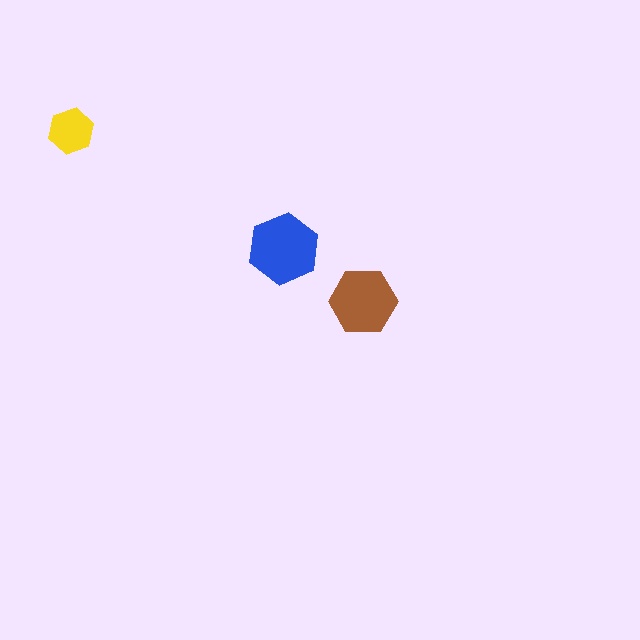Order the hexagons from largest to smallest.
the blue one, the brown one, the yellow one.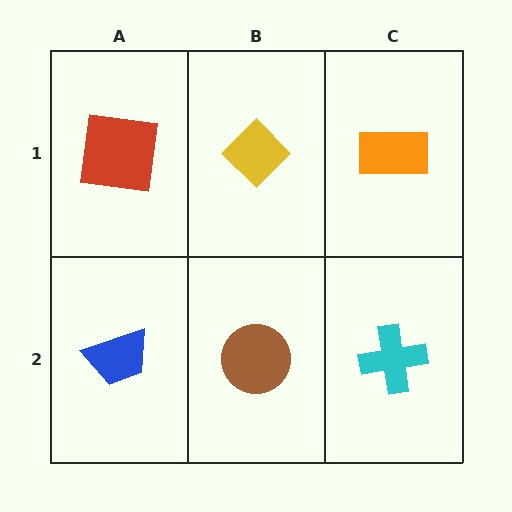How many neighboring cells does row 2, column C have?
2.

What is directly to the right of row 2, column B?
A cyan cross.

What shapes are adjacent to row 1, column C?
A cyan cross (row 2, column C), a yellow diamond (row 1, column B).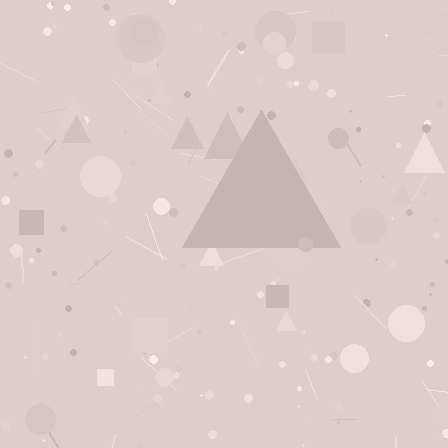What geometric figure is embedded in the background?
A triangle is embedded in the background.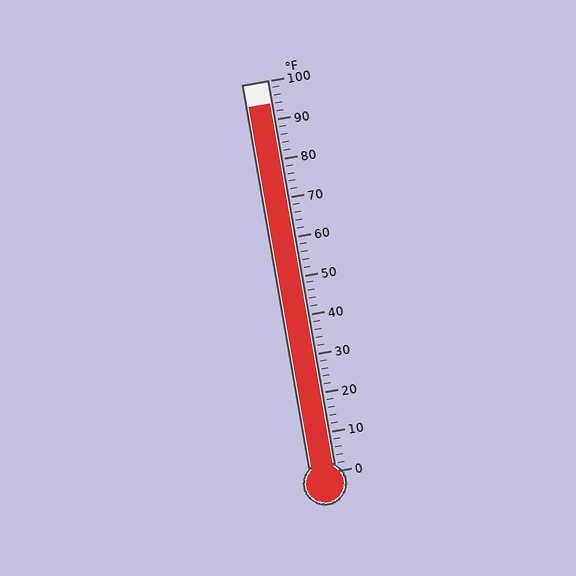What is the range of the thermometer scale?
The thermometer scale ranges from 0°F to 100°F.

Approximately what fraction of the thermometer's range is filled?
The thermometer is filled to approximately 95% of its range.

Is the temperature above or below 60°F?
The temperature is above 60°F.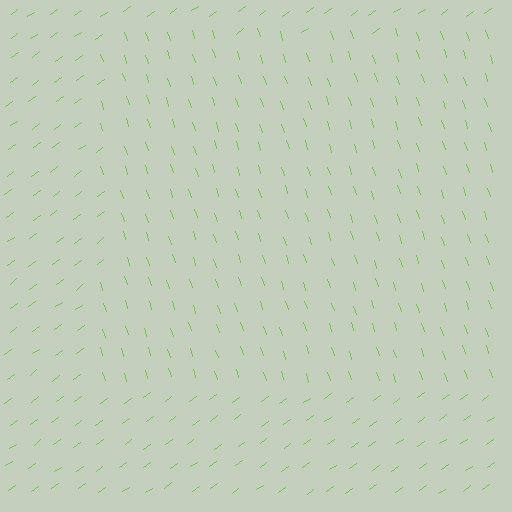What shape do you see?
I see a rectangle.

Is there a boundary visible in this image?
Yes, there is a texture boundary formed by a change in line orientation.